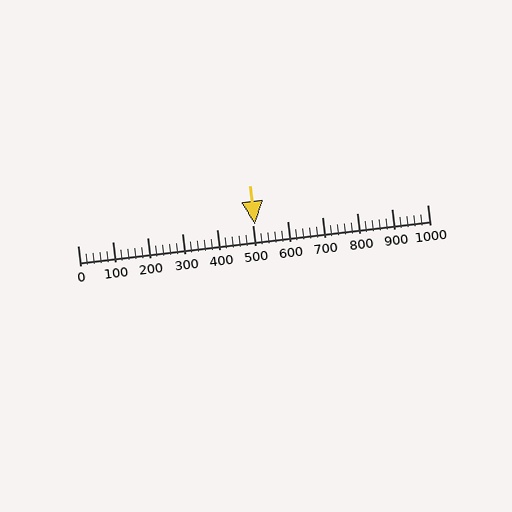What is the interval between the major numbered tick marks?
The major tick marks are spaced 100 units apart.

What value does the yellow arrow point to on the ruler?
The yellow arrow points to approximately 507.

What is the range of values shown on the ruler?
The ruler shows values from 0 to 1000.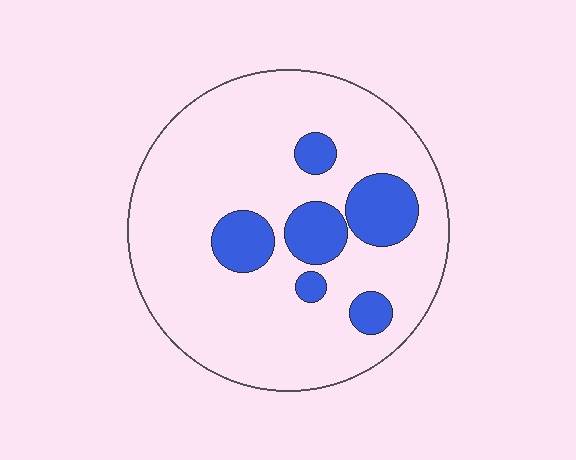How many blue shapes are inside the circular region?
6.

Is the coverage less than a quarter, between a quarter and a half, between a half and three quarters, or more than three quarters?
Less than a quarter.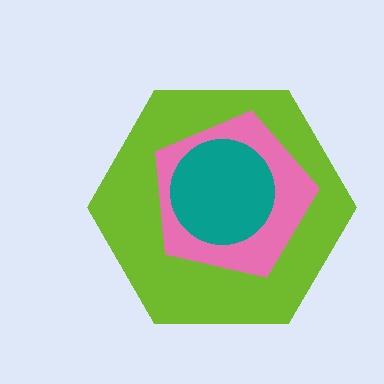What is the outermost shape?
The lime hexagon.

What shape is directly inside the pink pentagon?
The teal circle.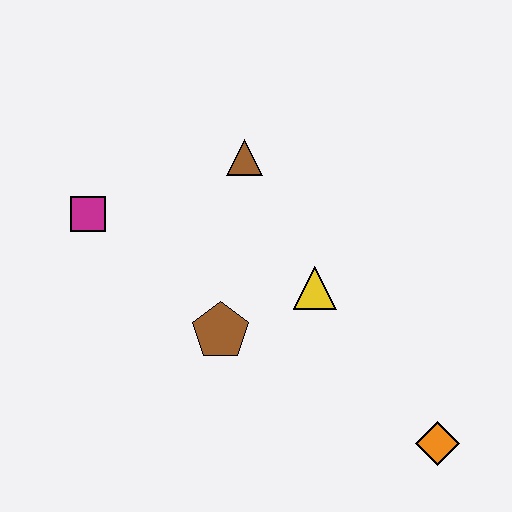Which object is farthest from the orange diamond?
The magenta square is farthest from the orange diamond.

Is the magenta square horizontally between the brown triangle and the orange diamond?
No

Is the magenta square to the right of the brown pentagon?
No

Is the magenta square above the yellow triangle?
Yes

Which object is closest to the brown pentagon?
The yellow triangle is closest to the brown pentagon.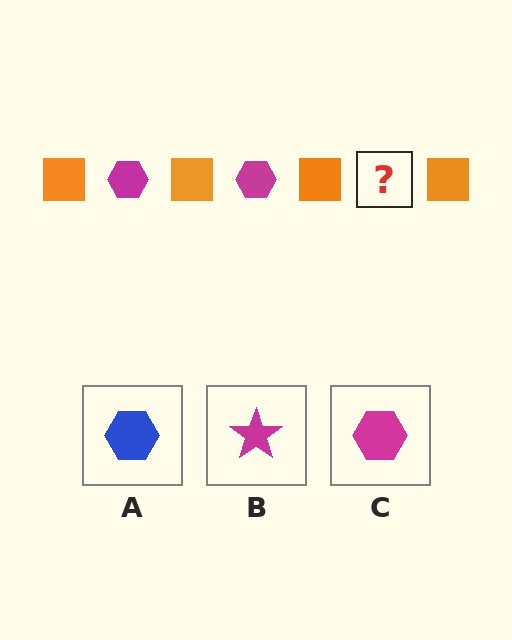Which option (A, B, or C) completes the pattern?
C.